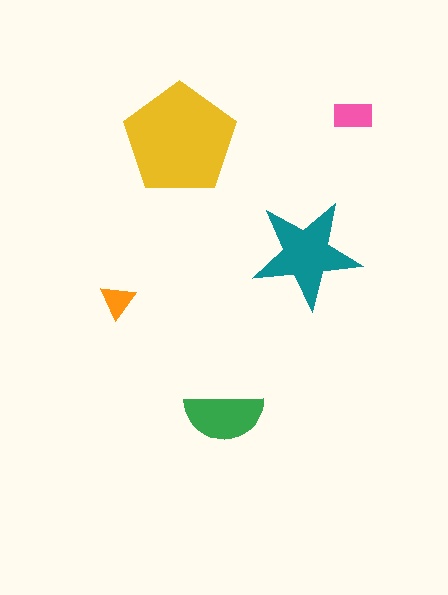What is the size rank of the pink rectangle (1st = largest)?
4th.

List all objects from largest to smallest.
The yellow pentagon, the teal star, the green semicircle, the pink rectangle, the orange triangle.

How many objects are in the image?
There are 5 objects in the image.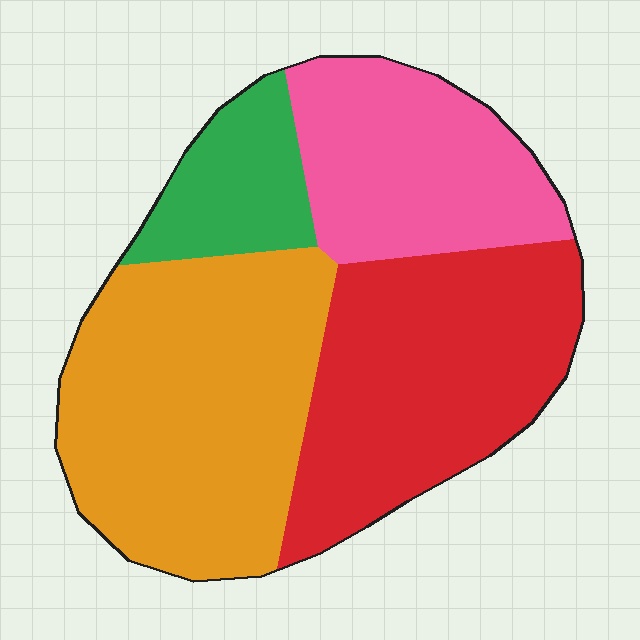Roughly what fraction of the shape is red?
Red takes up about one third (1/3) of the shape.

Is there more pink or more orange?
Orange.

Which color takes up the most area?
Orange, at roughly 35%.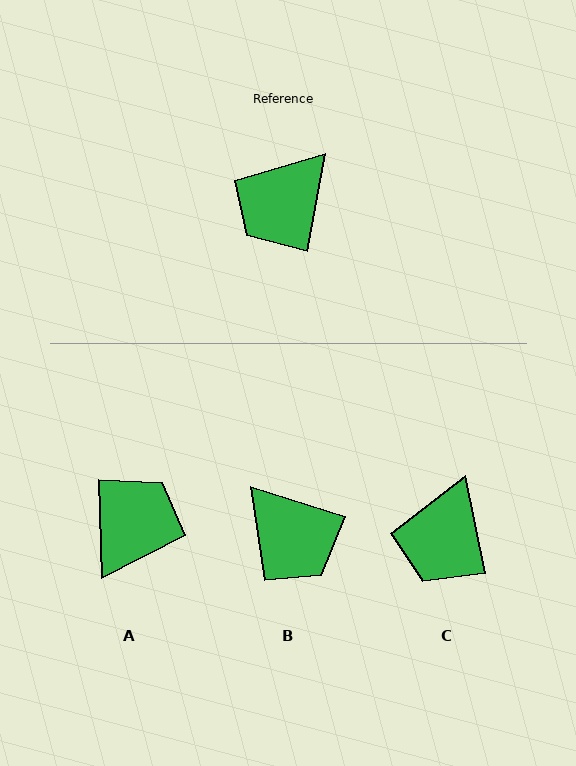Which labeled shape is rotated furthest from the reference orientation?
A, about 169 degrees away.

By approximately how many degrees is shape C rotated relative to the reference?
Approximately 22 degrees counter-clockwise.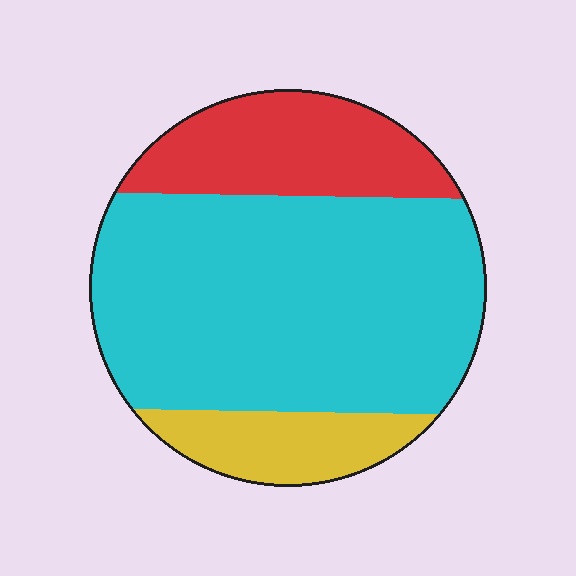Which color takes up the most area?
Cyan, at roughly 65%.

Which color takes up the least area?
Yellow, at roughly 15%.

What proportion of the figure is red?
Red covers around 20% of the figure.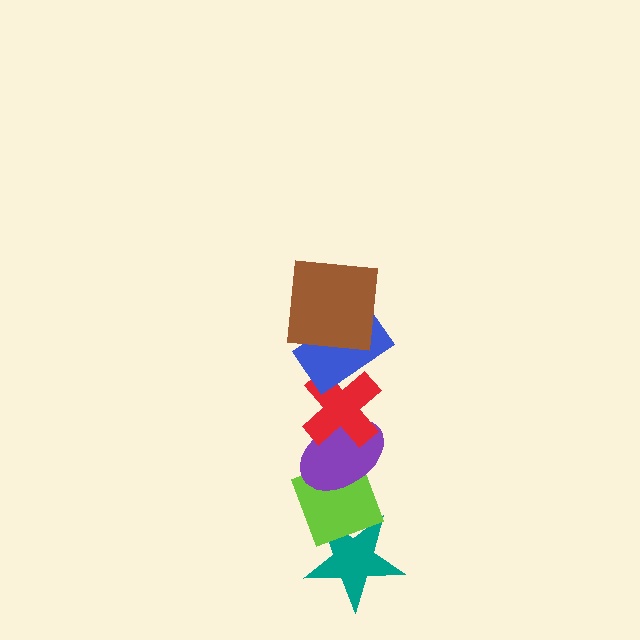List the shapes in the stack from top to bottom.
From top to bottom: the brown square, the blue rectangle, the red cross, the purple ellipse, the lime diamond, the teal star.